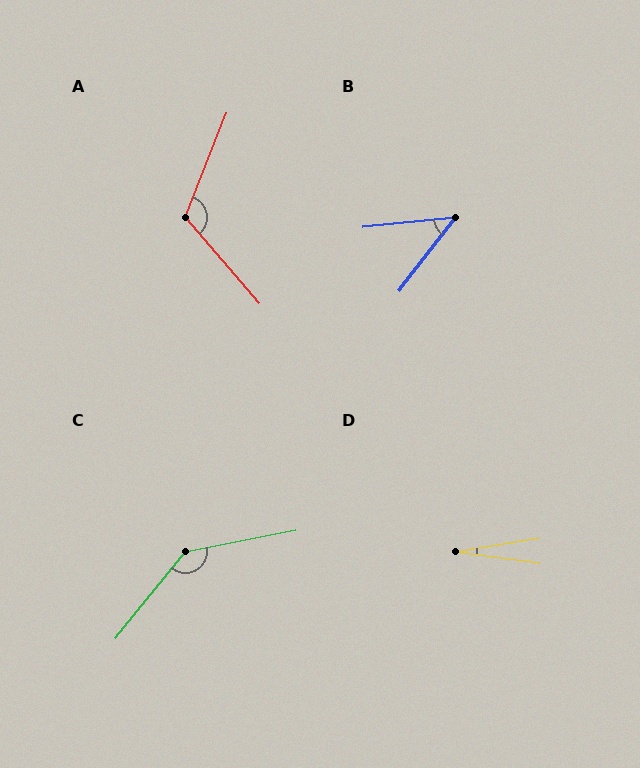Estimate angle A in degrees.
Approximately 118 degrees.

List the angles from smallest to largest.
D (16°), B (47°), A (118°), C (140°).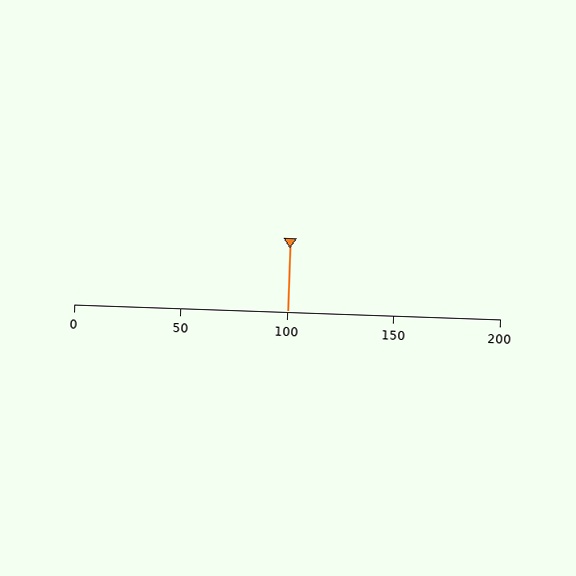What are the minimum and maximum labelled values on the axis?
The axis runs from 0 to 200.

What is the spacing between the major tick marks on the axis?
The major ticks are spaced 50 apart.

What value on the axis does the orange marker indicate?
The marker indicates approximately 100.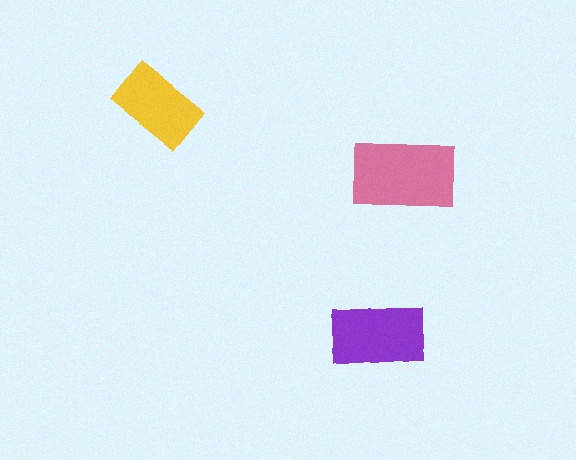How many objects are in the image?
There are 3 objects in the image.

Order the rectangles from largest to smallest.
the pink one, the purple one, the yellow one.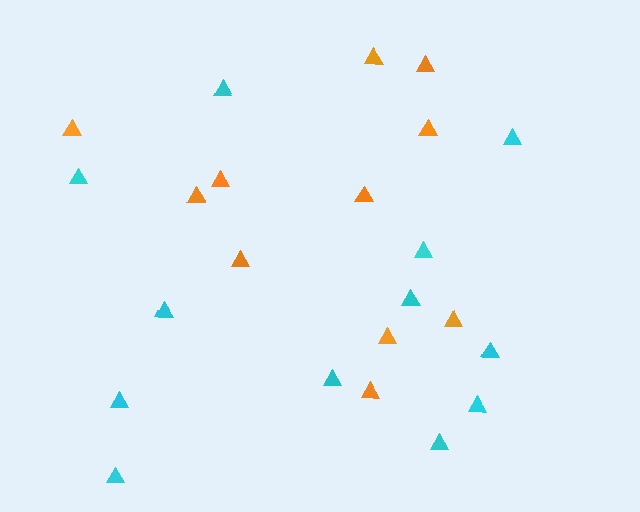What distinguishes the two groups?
There are 2 groups: one group of orange triangles (11) and one group of cyan triangles (12).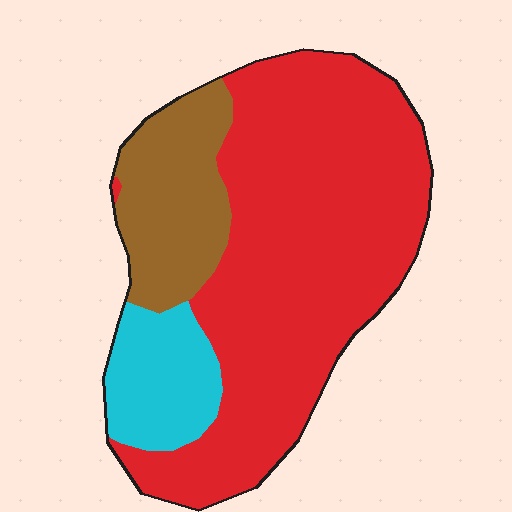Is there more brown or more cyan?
Brown.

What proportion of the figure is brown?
Brown takes up about one fifth (1/5) of the figure.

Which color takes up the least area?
Cyan, at roughly 15%.